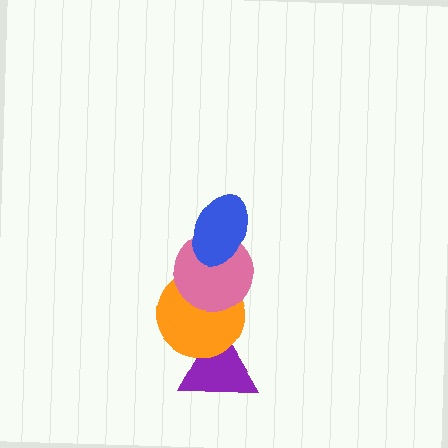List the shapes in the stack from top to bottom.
From top to bottom: the blue ellipse, the pink circle, the orange circle, the purple triangle.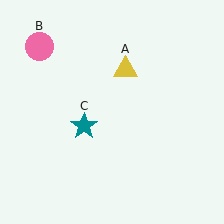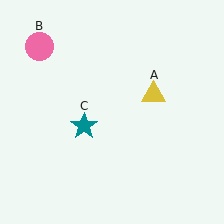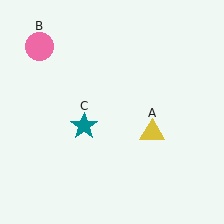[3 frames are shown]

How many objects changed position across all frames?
1 object changed position: yellow triangle (object A).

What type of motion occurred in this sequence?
The yellow triangle (object A) rotated clockwise around the center of the scene.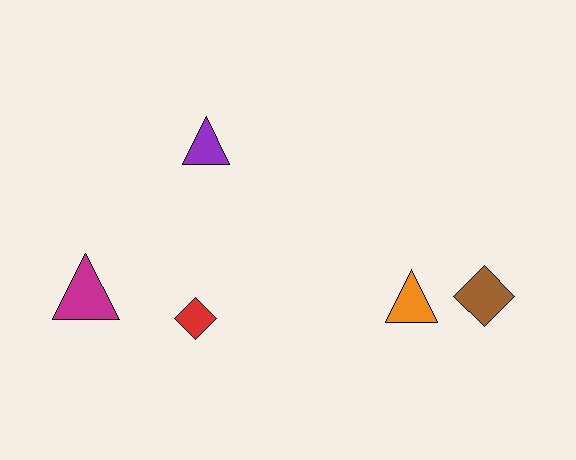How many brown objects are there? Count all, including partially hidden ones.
There is 1 brown object.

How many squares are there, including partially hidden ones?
There are no squares.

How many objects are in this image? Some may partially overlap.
There are 5 objects.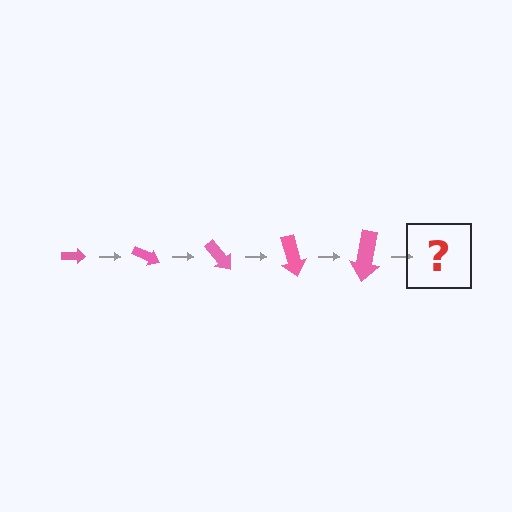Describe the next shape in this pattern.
It should be an arrow, larger than the previous one and rotated 125 degrees from the start.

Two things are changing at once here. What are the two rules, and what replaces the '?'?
The two rules are that the arrow grows larger each step and it rotates 25 degrees each step. The '?' should be an arrow, larger than the previous one and rotated 125 degrees from the start.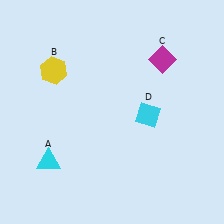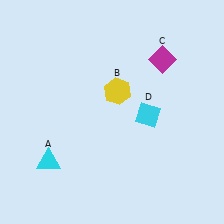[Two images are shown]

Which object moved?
The yellow hexagon (B) moved right.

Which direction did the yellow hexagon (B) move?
The yellow hexagon (B) moved right.